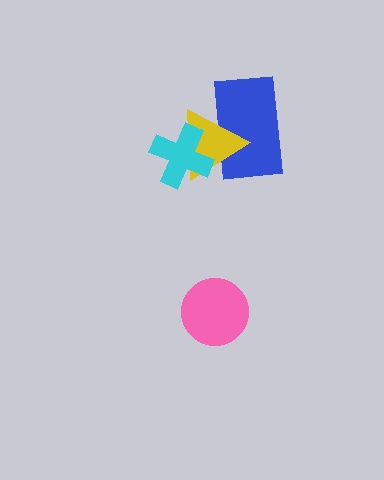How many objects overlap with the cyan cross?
2 objects overlap with the cyan cross.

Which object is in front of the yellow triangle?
The cyan cross is in front of the yellow triangle.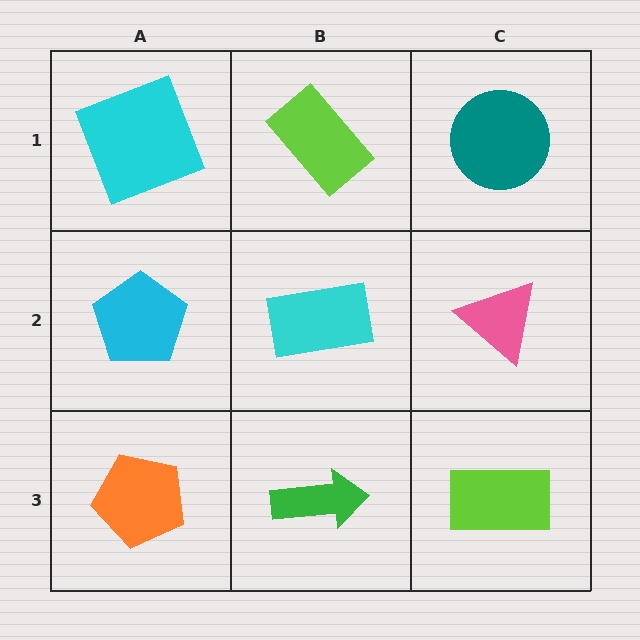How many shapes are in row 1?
3 shapes.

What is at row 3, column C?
A lime rectangle.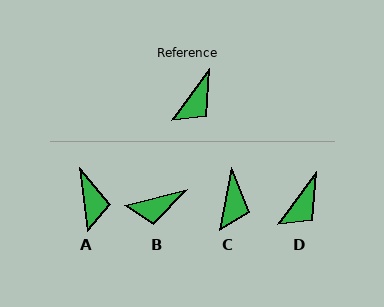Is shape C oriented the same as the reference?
No, it is off by about 25 degrees.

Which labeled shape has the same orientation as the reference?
D.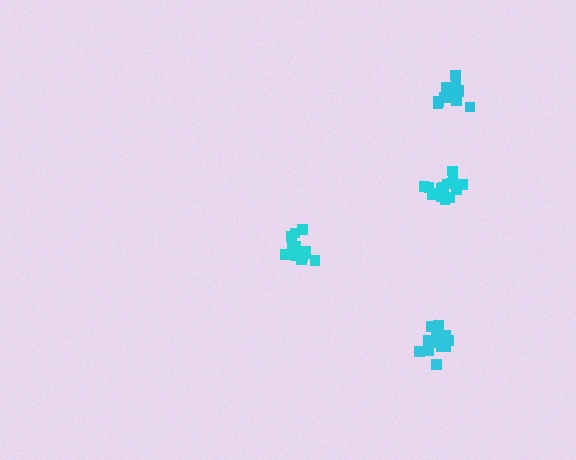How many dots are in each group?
Group 1: 14 dots, Group 2: 14 dots, Group 3: 13 dots, Group 4: 16 dots (57 total).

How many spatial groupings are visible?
There are 4 spatial groupings.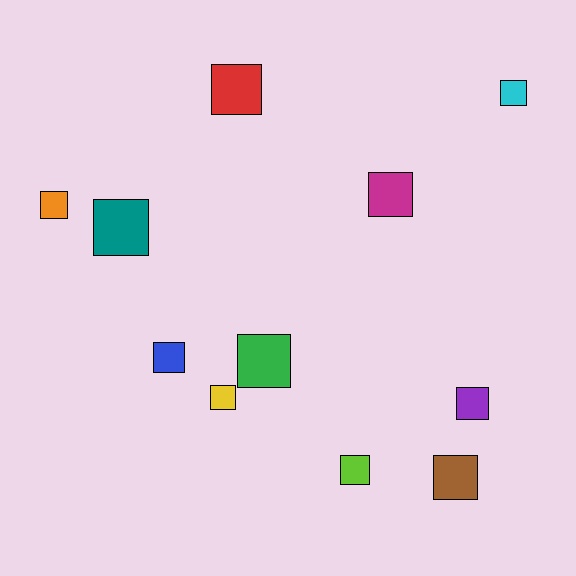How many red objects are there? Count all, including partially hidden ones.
There is 1 red object.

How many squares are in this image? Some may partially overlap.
There are 11 squares.